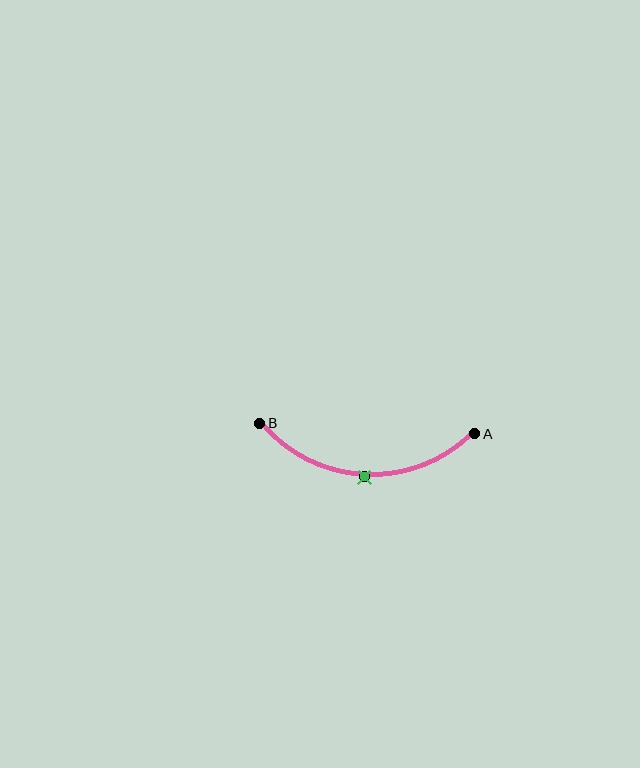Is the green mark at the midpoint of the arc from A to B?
Yes. The green mark lies on the arc at equal arc-length from both A and B — it is the arc midpoint.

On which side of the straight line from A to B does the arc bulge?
The arc bulges below the straight line connecting A and B.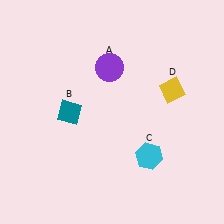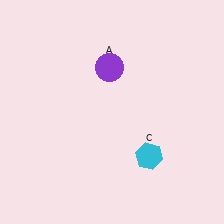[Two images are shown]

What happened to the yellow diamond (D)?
The yellow diamond (D) was removed in Image 2. It was in the top-right area of Image 1.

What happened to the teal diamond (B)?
The teal diamond (B) was removed in Image 2. It was in the bottom-left area of Image 1.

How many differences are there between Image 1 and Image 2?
There are 2 differences between the two images.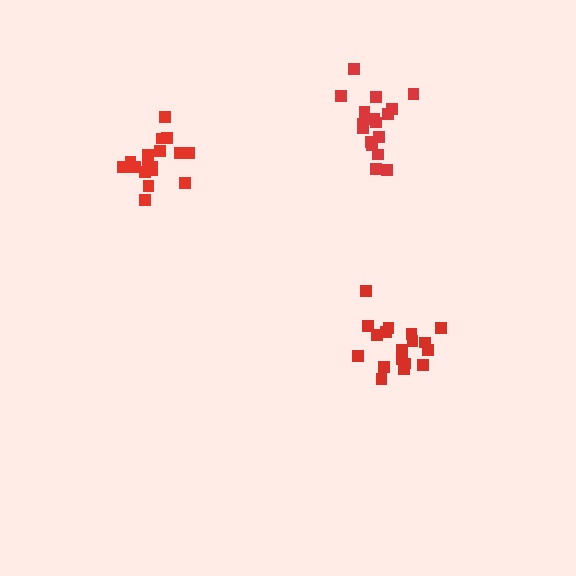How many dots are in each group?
Group 1: 17 dots, Group 2: 18 dots, Group 3: 17 dots (52 total).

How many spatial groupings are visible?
There are 3 spatial groupings.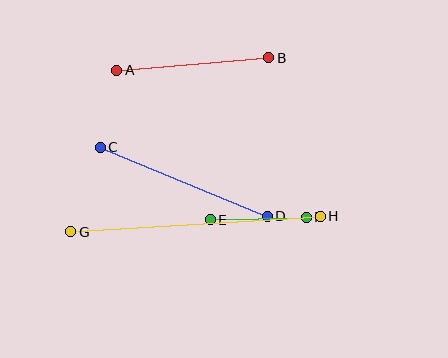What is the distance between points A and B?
The distance is approximately 153 pixels.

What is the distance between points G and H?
The distance is approximately 250 pixels.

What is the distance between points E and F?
The distance is approximately 96 pixels.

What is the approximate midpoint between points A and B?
The midpoint is at approximately (193, 64) pixels.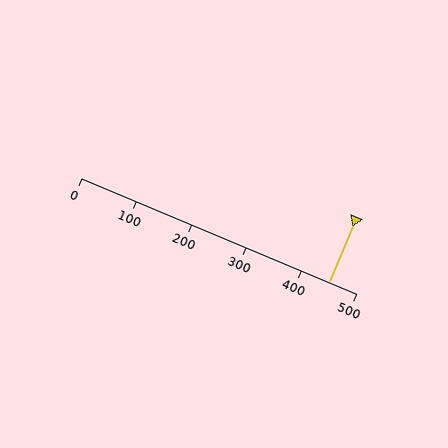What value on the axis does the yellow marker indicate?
The marker indicates approximately 450.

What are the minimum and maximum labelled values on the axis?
The axis runs from 0 to 500.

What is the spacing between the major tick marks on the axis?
The major ticks are spaced 100 apart.